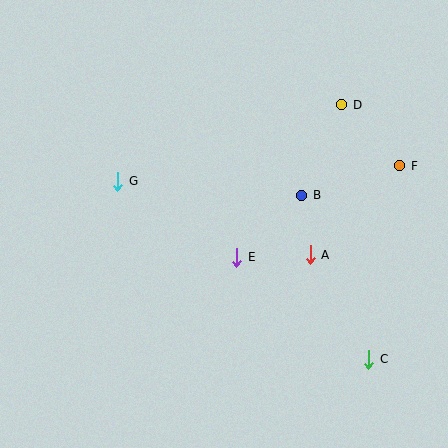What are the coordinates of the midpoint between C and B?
The midpoint between C and B is at (335, 278).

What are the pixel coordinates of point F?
Point F is at (400, 166).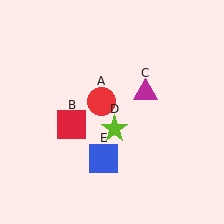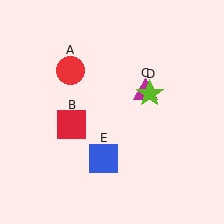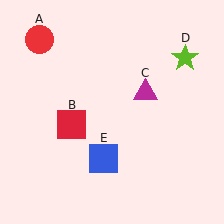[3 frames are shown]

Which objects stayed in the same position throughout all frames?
Red square (object B) and magenta triangle (object C) and blue square (object E) remained stationary.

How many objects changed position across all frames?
2 objects changed position: red circle (object A), lime star (object D).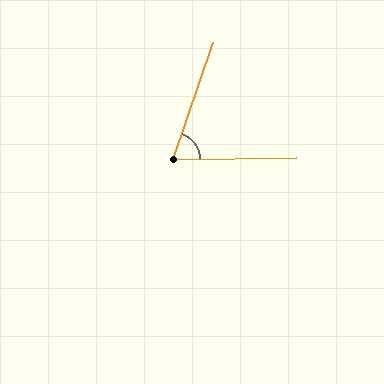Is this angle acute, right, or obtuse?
It is acute.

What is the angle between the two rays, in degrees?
Approximately 71 degrees.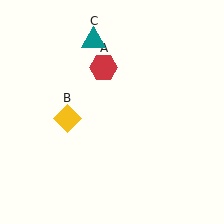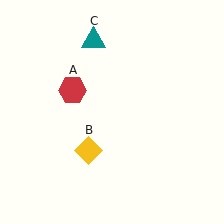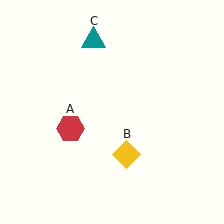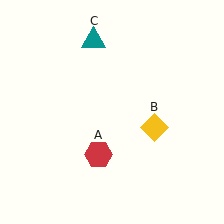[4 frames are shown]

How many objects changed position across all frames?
2 objects changed position: red hexagon (object A), yellow diamond (object B).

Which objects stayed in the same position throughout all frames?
Teal triangle (object C) remained stationary.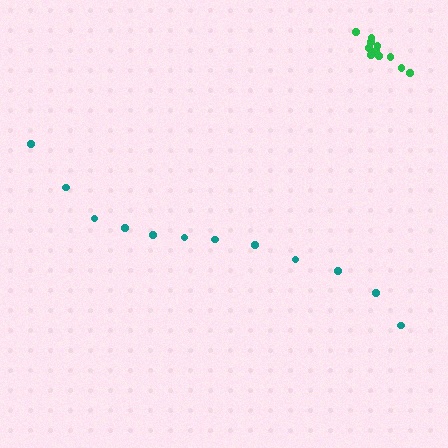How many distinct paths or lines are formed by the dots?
There are 2 distinct paths.